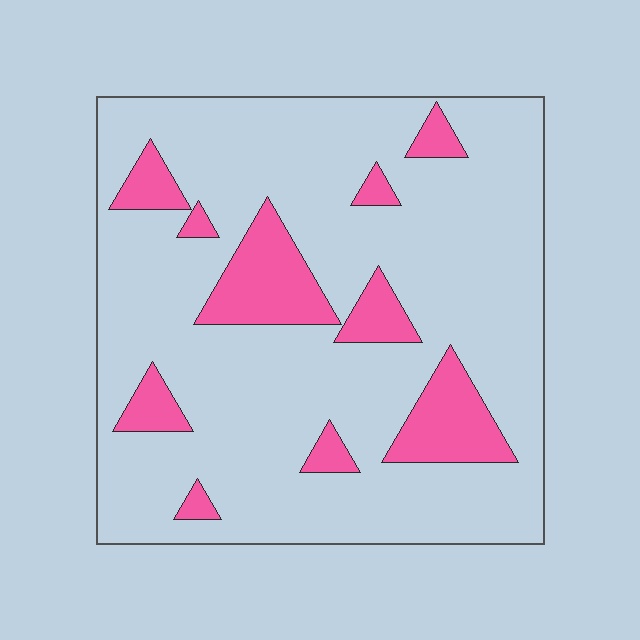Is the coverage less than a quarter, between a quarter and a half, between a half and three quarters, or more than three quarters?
Less than a quarter.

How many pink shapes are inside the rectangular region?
10.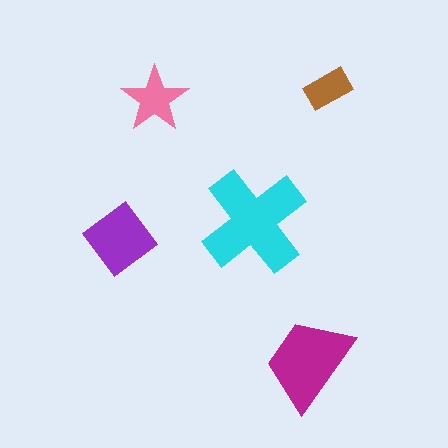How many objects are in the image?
There are 5 objects in the image.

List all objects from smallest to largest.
The brown rectangle, the pink star, the purple diamond, the magenta trapezoid, the cyan cross.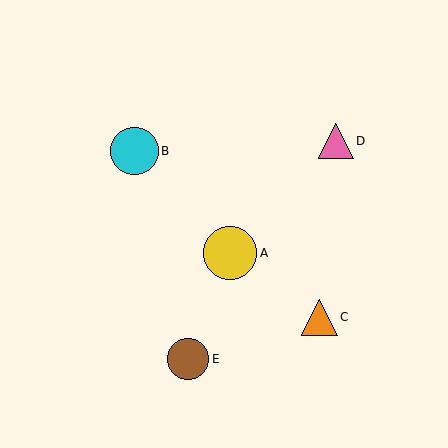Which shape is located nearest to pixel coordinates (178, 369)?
The brown circle (labeled E) at (188, 359) is nearest to that location.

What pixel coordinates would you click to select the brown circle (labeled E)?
Click at (188, 359) to select the brown circle E.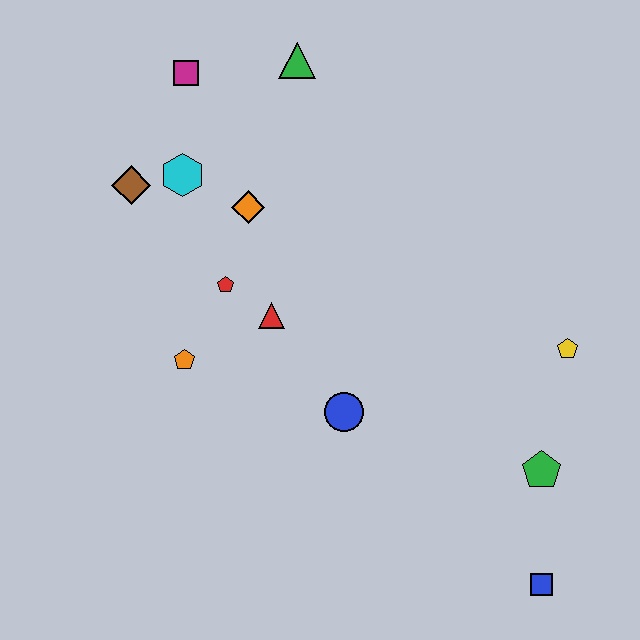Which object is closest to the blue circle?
The red triangle is closest to the blue circle.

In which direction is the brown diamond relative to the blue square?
The brown diamond is to the left of the blue square.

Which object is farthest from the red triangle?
The blue square is farthest from the red triangle.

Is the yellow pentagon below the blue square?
No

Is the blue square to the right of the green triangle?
Yes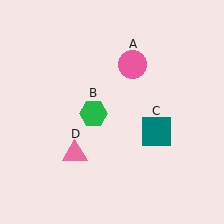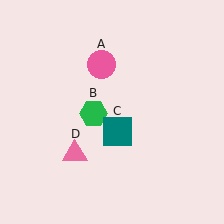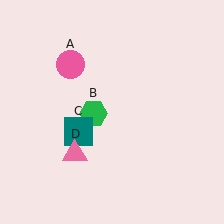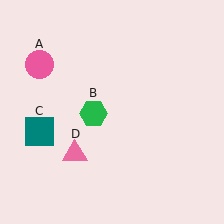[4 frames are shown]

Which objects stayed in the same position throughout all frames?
Green hexagon (object B) and pink triangle (object D) remained stationary.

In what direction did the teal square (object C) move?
The teal square (object C) moved left.